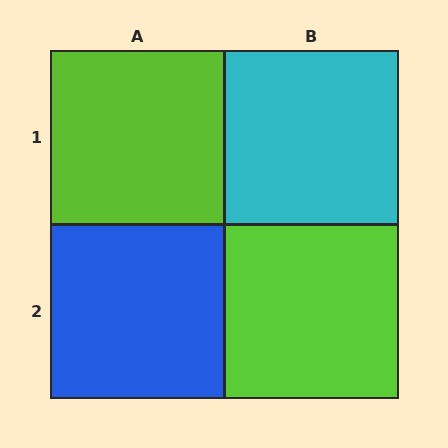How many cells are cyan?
1 cell is cyan.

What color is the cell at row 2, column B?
Lime.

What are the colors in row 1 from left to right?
Lime, cyan.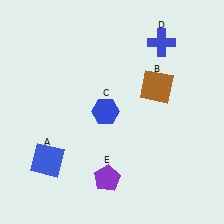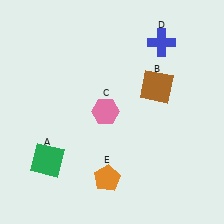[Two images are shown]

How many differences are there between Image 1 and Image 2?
There are 3 differences between the two images.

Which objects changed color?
A changed from blue to green. C changed from blue to pink. E changed from purple to orange.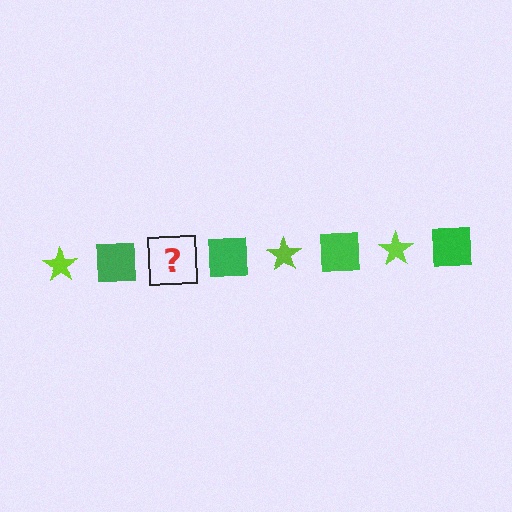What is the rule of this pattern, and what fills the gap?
The rule is that the pattern alternates between lime star and green square. The gap should be filled with a lime star.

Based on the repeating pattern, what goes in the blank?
The blank should be a lime star.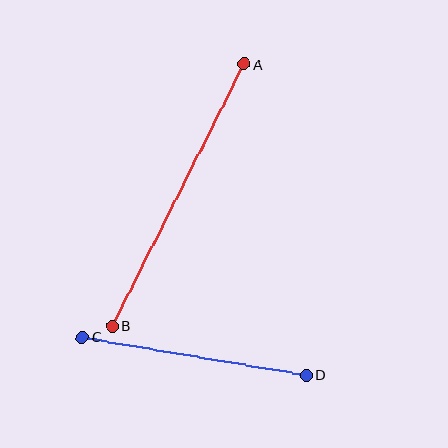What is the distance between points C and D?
The distance is approximately 227 pixels.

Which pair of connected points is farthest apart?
Points A and B are farthest apart.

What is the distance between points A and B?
The distance is approximately 293 pixels.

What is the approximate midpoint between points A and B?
The midpoint is at approximately (178, 195) pixels.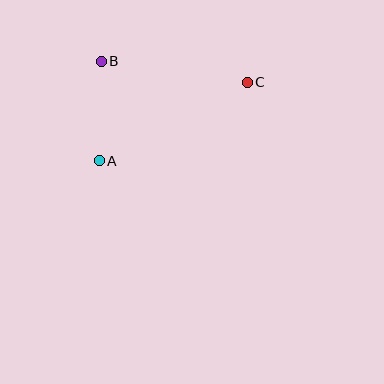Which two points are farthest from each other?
Points A and C are farthest from each other.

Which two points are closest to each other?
Points A and B are closest to each other.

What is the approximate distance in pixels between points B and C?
The distance between B and C is approximately 148 pixels.